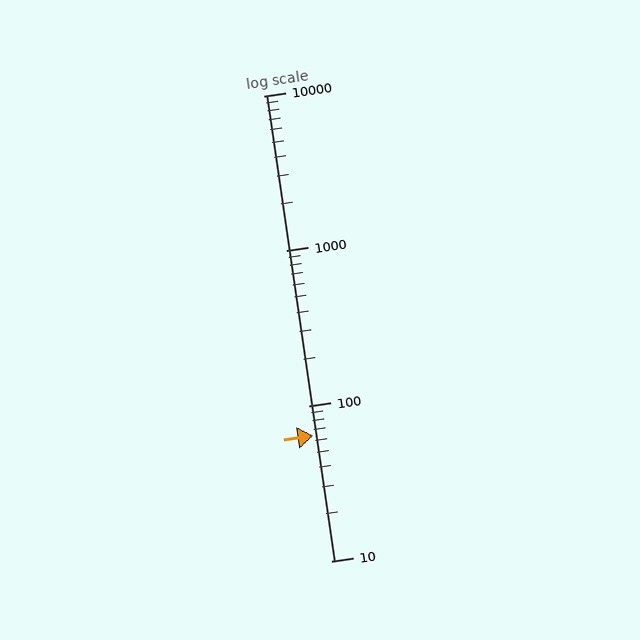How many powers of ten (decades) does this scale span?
The scale spans 3 decades, from 10 to 10000.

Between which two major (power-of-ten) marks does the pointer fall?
The pointer is between 10 and 100.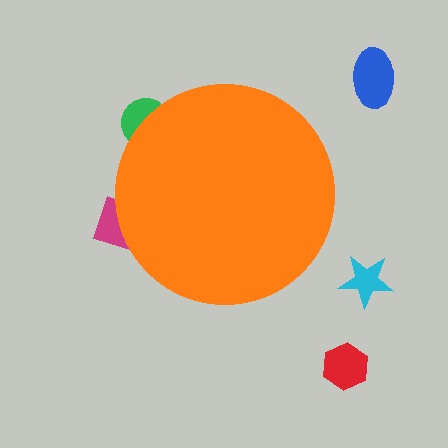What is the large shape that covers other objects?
An orange circle.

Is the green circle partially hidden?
Yes, the green circle is partially hidden behind the orange circle.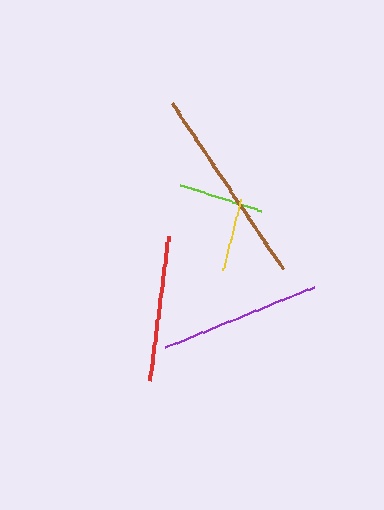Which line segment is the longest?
The brown line is the longest at approximately 200 pixels.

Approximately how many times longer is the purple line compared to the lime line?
The purple line is approximately 1.9 times the length of the lime line.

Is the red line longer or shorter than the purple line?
The purple line is longer than the red line.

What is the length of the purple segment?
The purple segment is approximately 160 pixels long.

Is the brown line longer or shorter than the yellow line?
The brown line is longer than the yellow line.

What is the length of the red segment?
The red segment is approximately 145 pixels long.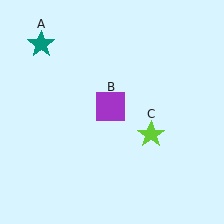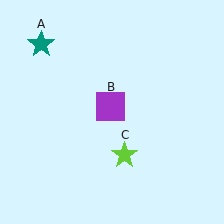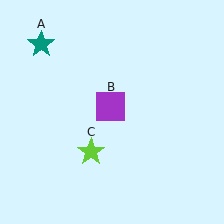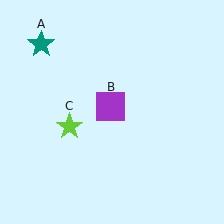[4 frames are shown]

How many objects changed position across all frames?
1 object changed position: lime star (object C).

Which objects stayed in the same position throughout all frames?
Teal star (object A) and purple square (object B) remained stationary.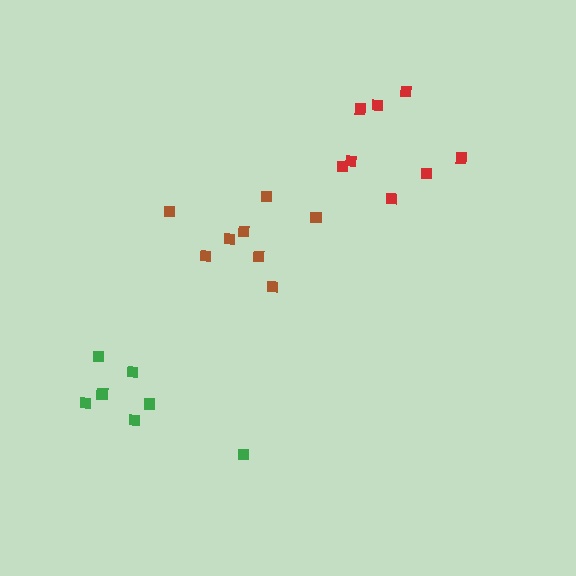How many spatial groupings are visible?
There are 3 spatial groupings.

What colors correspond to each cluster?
The clusters are colored: red, brown, green.